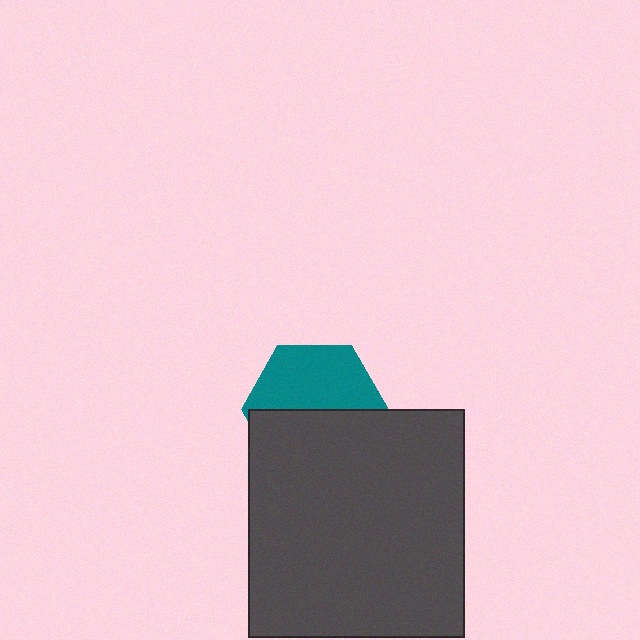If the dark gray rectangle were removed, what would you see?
You would see the complete teal hexagon.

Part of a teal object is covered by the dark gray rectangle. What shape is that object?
It is a hexagon.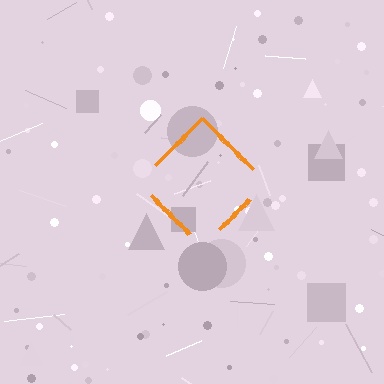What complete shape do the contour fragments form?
The contour fragments form a diamond.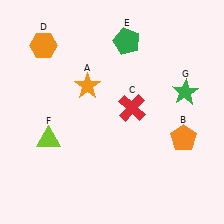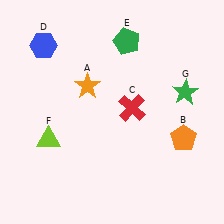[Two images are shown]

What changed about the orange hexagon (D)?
In Image 1, D is orange. In Image 2, it changed to blue.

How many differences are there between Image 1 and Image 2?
There is 1 difference between the two images.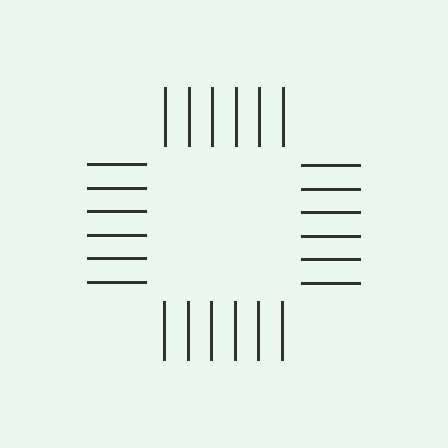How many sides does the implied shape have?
4 sides — the line-ends trace a square.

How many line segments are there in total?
24 — 6 along each of the 4 edges.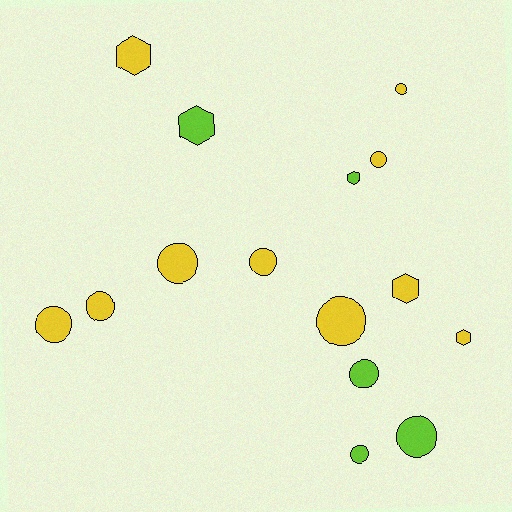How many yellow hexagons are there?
There are 3 yellow hexagons.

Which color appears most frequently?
Yellow, with 10 objects.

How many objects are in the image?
There are 15 objects.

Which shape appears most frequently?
Circle, with 10 objects.